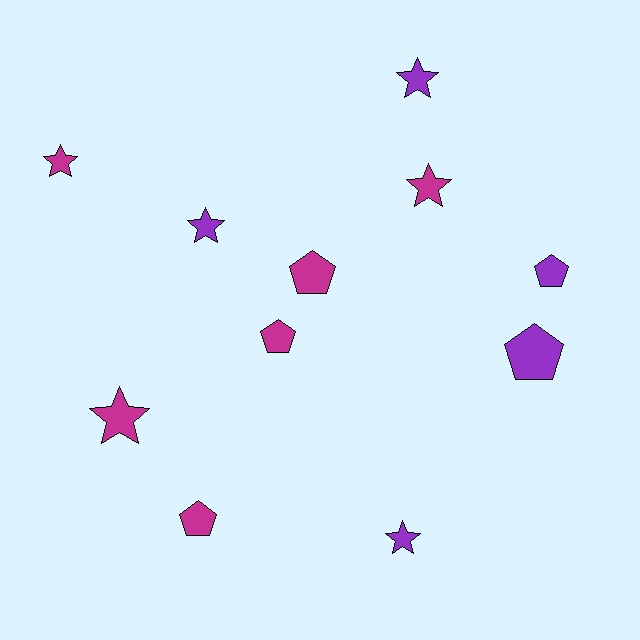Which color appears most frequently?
Magenta, with 6 objects.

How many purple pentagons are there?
There are 2 purple pentagons.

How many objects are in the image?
There are 11 objects.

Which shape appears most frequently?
Star, with 6 objects.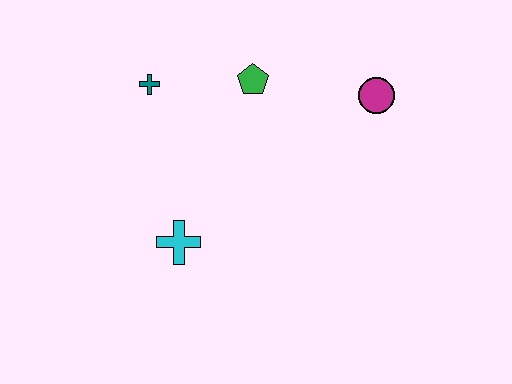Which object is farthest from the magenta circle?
The cyan cross is farthest from the magenta circle.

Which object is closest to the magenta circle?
The green pentagon is closest to the magenta circle.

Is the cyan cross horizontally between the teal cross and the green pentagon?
Yes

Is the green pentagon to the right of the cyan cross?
Yes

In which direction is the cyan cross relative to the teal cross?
The cyan cross is below the teal cross.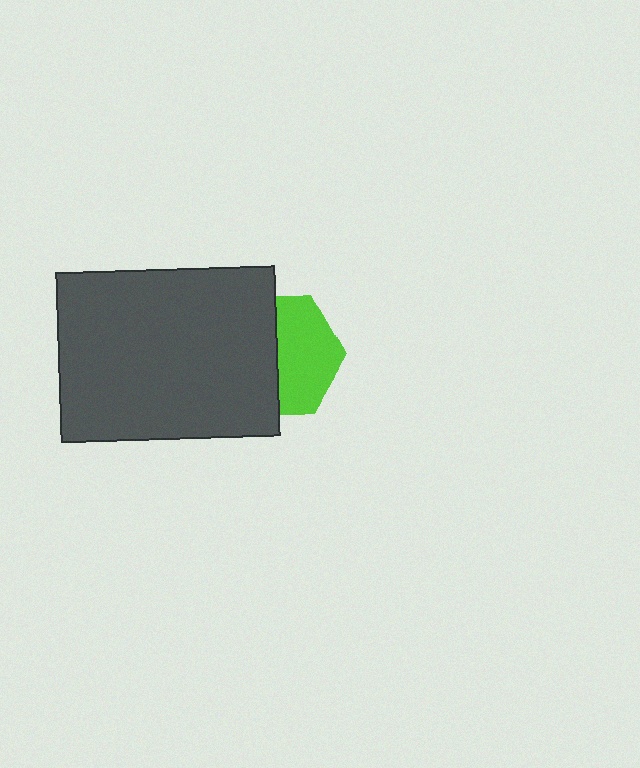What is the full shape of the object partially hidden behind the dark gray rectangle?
The partially hidden object is a lime hexagon.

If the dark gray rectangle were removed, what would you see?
You would see the complete lime hexagon.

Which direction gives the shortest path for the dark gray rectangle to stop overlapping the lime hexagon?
Moving left gives the shortest separation.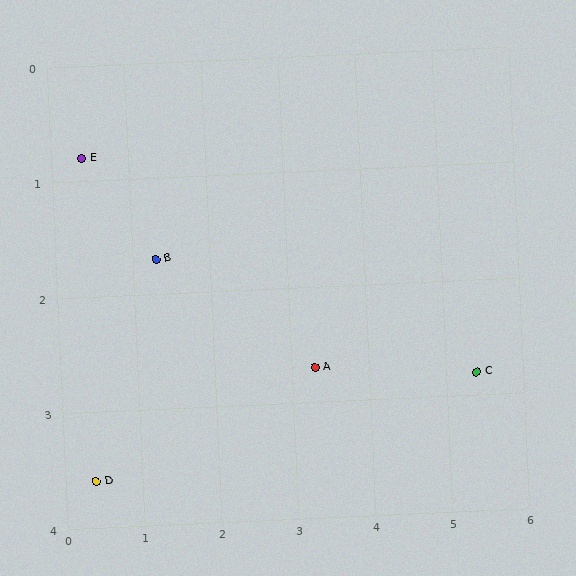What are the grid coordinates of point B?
Point B is at approximately (1.3, 1.7).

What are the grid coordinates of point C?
Point C is at approximately (5.4, 2.8).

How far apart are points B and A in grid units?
Points B and A are about 2.2 grid units apart.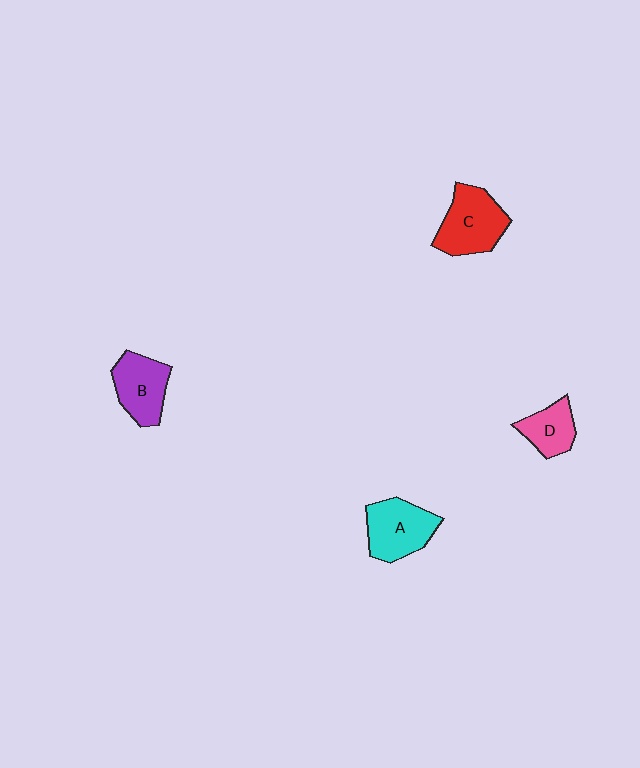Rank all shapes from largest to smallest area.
From largest to smallest: C (red), A (cyan), B (purple), D (pink).